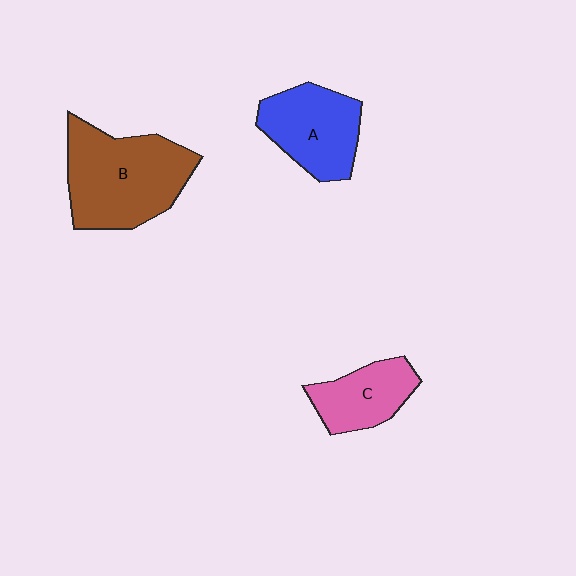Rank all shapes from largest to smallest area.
From largest to smallest: B (brown), A (blue), C (pink).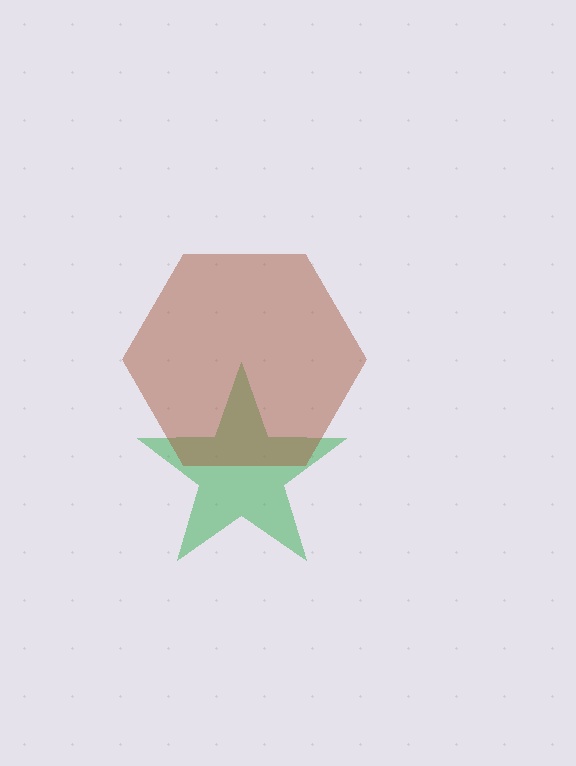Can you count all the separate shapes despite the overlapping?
Yes, there are 2 separate shapes.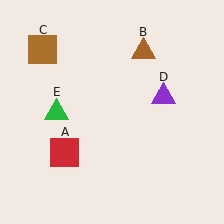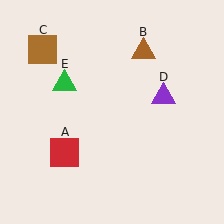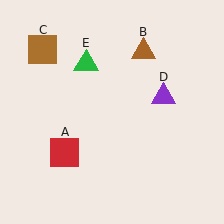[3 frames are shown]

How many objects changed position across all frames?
1 object changed position: green triangle (object E).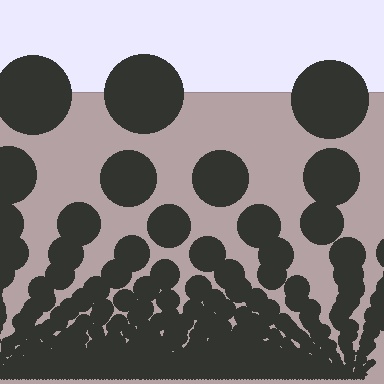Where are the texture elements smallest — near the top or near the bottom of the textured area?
Near the bottom.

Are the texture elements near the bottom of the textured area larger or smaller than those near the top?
Smaller. The gradient is inverted — elements near the bottom are smaller and denser.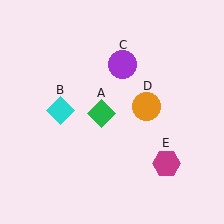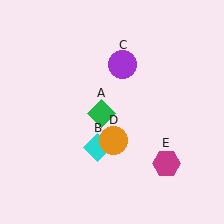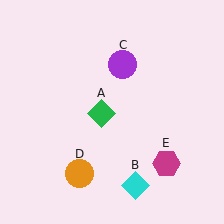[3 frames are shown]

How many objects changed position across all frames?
2 objects changed position: cyan diamond (object B), orange circle (object D).